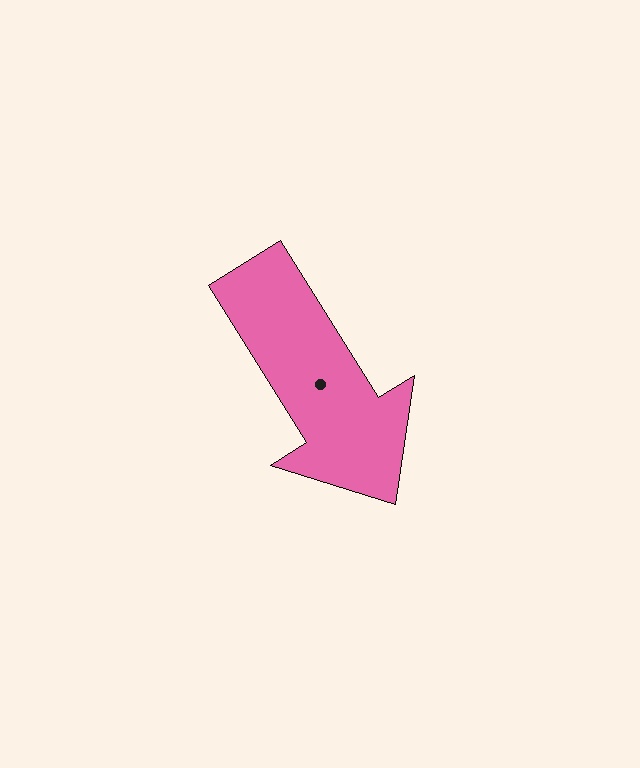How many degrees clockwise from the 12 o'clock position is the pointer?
Approximately 148 degrees.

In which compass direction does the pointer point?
Southeast.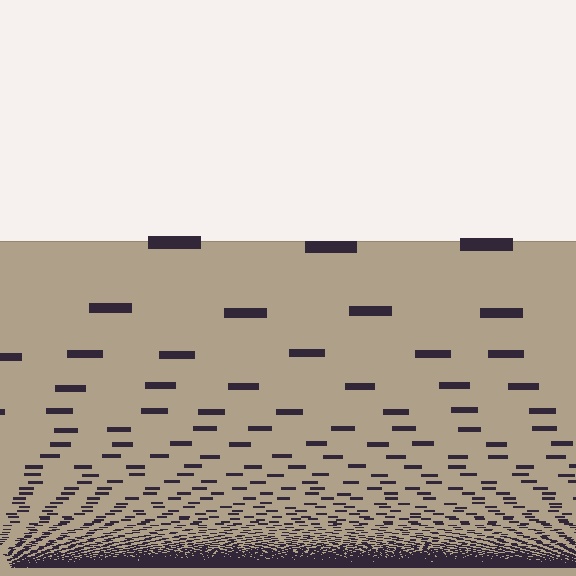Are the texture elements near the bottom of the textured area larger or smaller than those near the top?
Smaller. The gradient is inverted — elements near the bottom are smaller and denser.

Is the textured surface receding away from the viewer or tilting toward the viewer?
The surface appears to tilt toward the viewer. Texture elements get larger and sparser toward the top.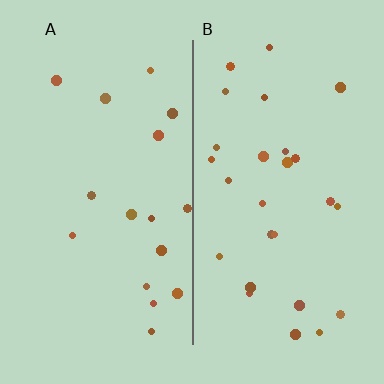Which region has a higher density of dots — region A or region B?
B (the right).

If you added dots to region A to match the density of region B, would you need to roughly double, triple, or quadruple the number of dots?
Approximately double.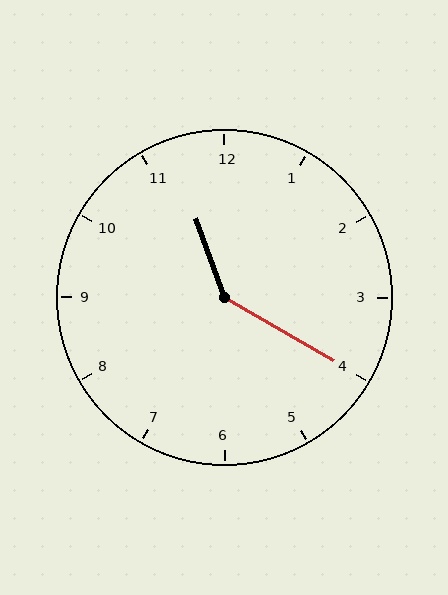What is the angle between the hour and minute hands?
Approximately 140 degrees.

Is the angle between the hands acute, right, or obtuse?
It is obtuse.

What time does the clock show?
11:20.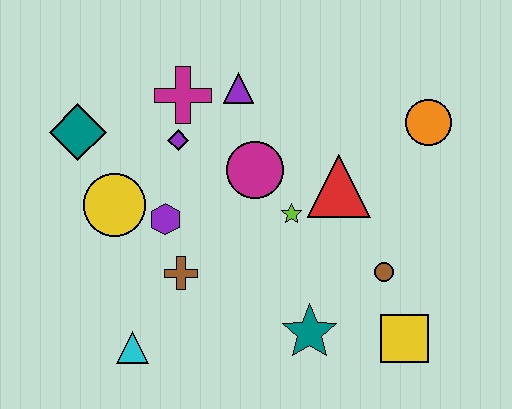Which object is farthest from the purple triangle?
The yellow square is farthest from the purple triangle.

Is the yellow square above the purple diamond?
No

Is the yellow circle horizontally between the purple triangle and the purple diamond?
No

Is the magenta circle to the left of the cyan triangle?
No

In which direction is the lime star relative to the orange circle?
The lime star is to the left of the orange circle.